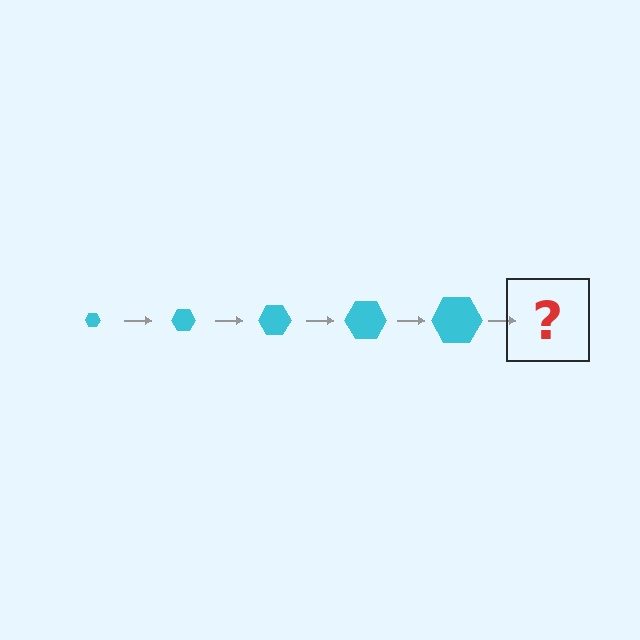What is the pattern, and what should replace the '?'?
The pattern is that the hexagon gets progressively larger each step. The '?' should be a cyan hexagon, larger than the previous one.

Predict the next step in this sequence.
The next step is a cyan hexagon, larger than the previous one.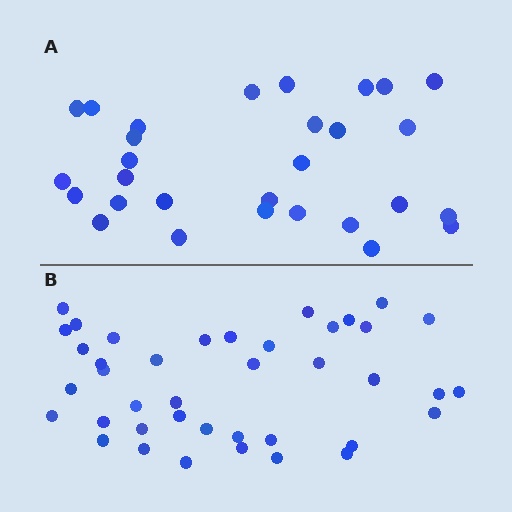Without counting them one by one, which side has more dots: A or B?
Region B (the bottom region) has more dots.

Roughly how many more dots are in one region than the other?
Region B has roughly 12 or so more dots than region A.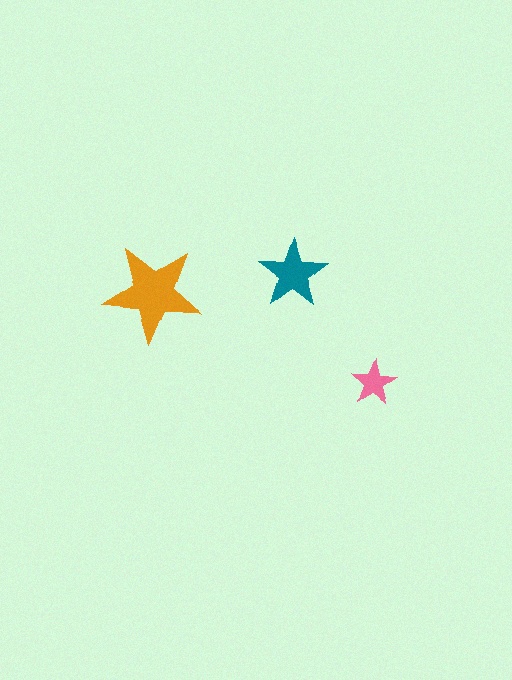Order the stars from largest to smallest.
the orange one, the teal one, the pink one.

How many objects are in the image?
There are 3 objects in the image.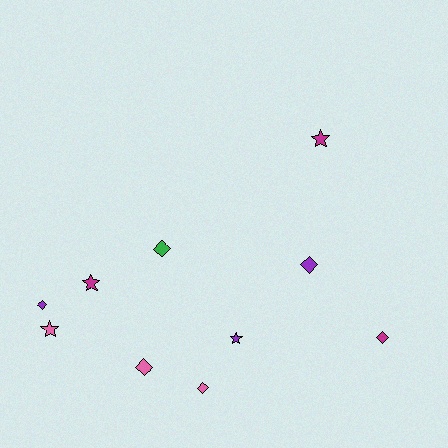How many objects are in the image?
There are 10 objects.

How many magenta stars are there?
There are 2 magenta stars.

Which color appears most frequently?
Pink, with 3 objects.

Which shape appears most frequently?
Diamond, with 6 objects.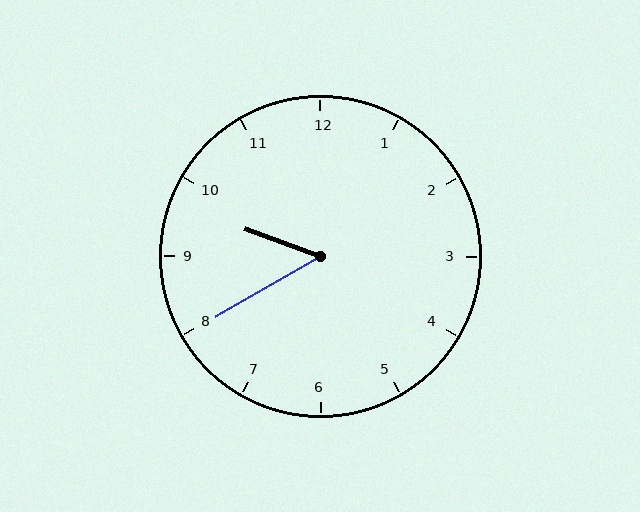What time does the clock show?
9:40.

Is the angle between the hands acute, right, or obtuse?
It is acute.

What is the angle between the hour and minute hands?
Approximately 50 degrees.